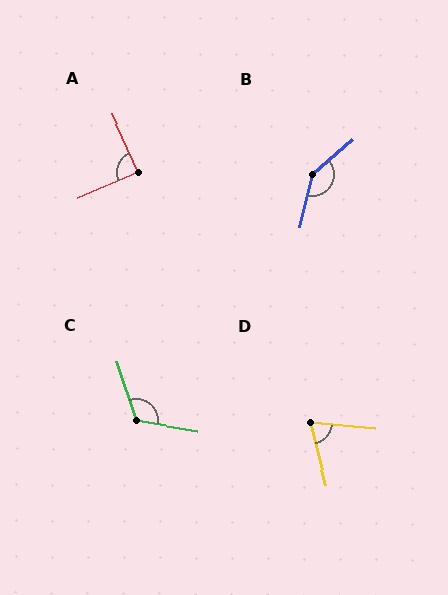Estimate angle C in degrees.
Approximately 118 degrees.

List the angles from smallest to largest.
D (70°), A (89°), C (118°), B (143°).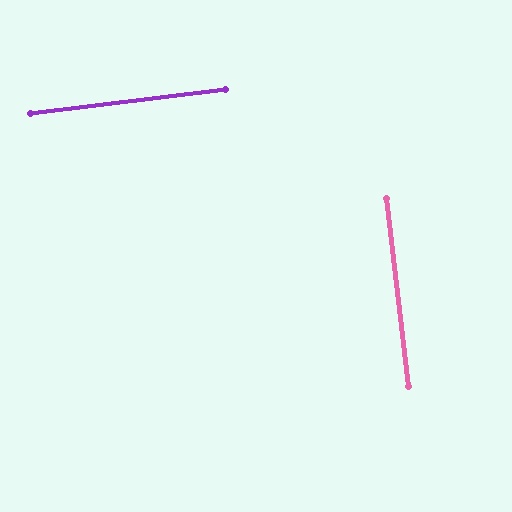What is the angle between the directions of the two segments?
Approximately 90 degrees.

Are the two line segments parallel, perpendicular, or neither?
Perpendicular — they meet at approximately 90°.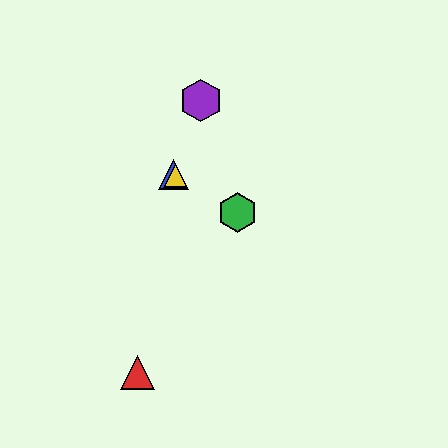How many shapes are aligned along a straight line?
3 shapes (the blue triangle, the green hexagon, the yellow triangle) are aligned along a straight line.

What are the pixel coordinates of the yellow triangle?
The yellow triangle is at (176, 176).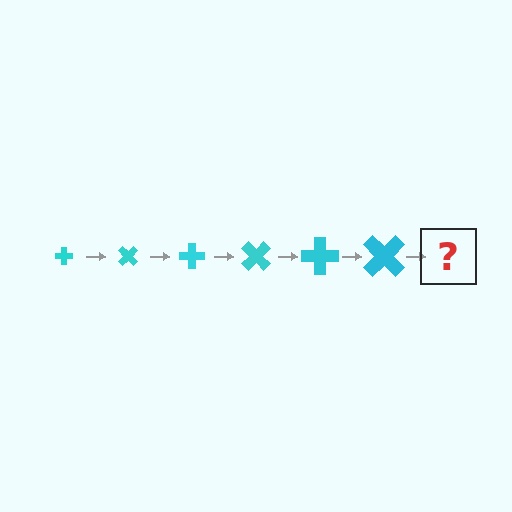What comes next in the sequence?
The next element should be a cross, larger than the previous one and rotated 270 degrees from the start.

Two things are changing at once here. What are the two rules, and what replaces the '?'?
The two rules are that the cross grows larger each step and it rotates 45 degrees each step. The '?' should be a cross, larger than the previous one and rotated 270 degrees from the start.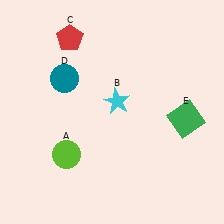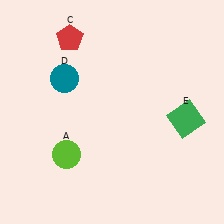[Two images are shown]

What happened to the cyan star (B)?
The cyan star (B) was removed in Image 2. It was in the top-right area of Image 1.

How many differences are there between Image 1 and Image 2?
There is 1 difference between the two images.